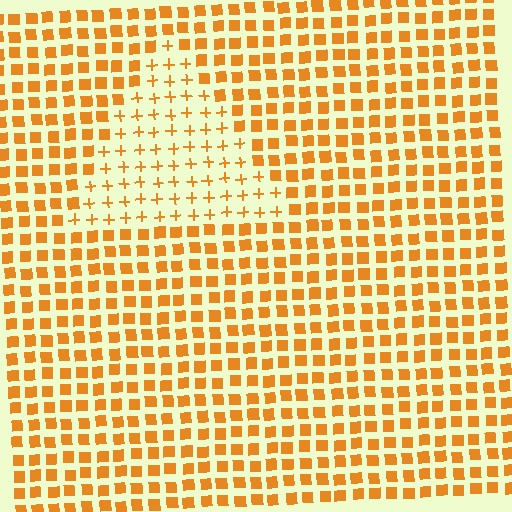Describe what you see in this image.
The image is filled with small orange elements arranged in a uniform grid. A triangle-shaped region contains plus signs, while the surrounding area contains squares. The boundary is defined purely by the change in element shape.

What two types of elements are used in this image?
The image uses plus signs inside the triangle region and squares outside it.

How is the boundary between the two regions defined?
The boundary is defined by a change in element shape: plus signs inside vs. squares outside. All elements share the same color and spacing.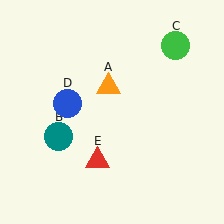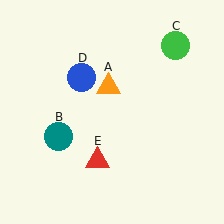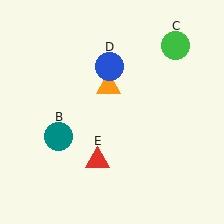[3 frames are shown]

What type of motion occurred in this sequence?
The blue circle (object D) rotated clockwise around the center of the scene.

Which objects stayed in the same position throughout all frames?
Orange triangle (object A) and teal circle (object B) and green circle (object C) and red triangle (object E) remained stationary.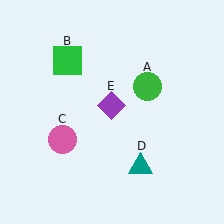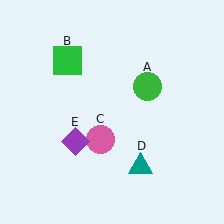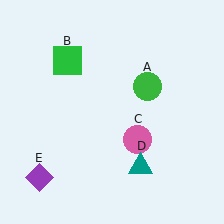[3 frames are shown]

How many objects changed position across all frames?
2 objects changed position: pink circle (object C), purple diamond (object E).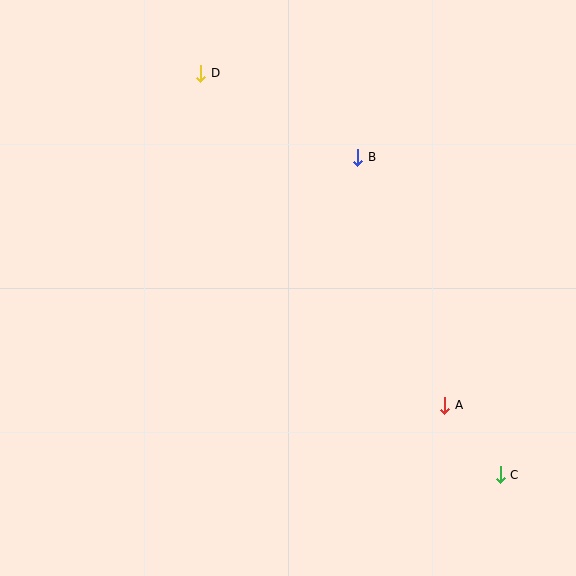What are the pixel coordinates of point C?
Point C is at (500, 475).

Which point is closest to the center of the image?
Point B at (358, 157) is closest to the center.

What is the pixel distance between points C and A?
The distance between C and A is 89 pixels.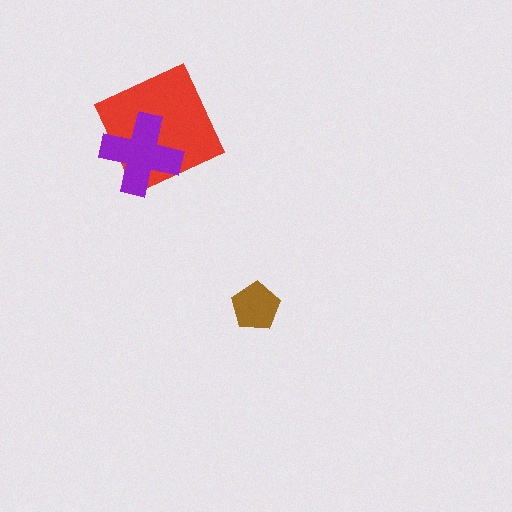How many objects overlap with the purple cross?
1 object overlaps with the purple cross.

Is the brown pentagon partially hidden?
No, no other shape covers it.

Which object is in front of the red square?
The purple cross is in front of the red square.